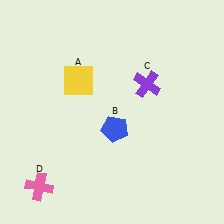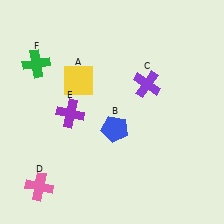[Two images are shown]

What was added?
A purple cross (E), a green cross (F) were added in Image 2.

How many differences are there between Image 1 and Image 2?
There are 2 differences between the two images.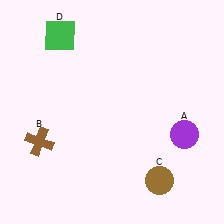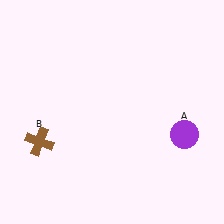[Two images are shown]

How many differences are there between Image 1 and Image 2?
There are 2 differences between the two images.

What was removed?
The brown circle (C), the green square (D) were removed in Image 2.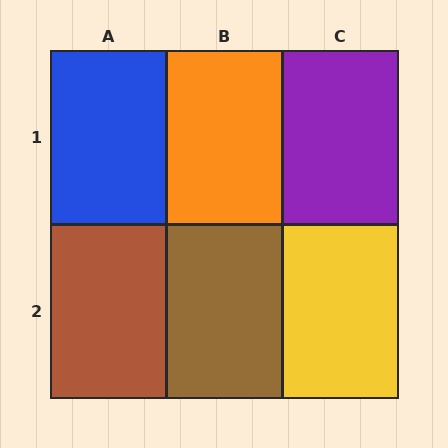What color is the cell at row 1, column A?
Blue.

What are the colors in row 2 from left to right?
Brown, brown, yellow.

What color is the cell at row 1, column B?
Orange.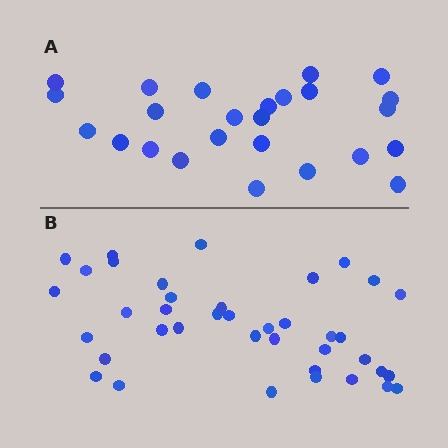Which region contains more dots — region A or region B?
Region B (the bottom region) has more dots.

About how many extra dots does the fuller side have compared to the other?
Region B has approximately 15 more dots than region A.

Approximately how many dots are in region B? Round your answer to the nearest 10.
About 40 dots. (The exact count is 39, which rounds to 40.)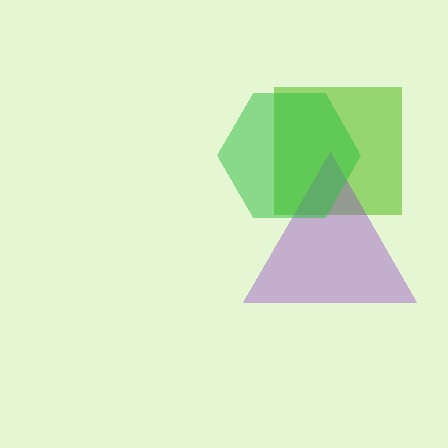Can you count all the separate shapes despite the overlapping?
Yes, there are 3 separate shapes.